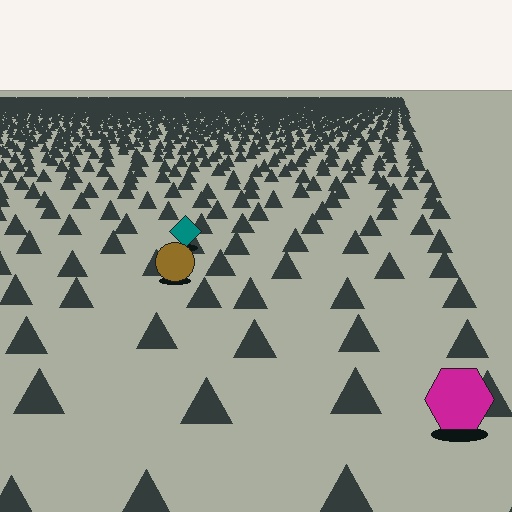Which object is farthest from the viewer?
The teal diamond is farthest from the viewer. It appears smaller and the ground texture around it is denser.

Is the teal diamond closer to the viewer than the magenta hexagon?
No. The magenta hexagon is closer — you can tell from the texture gradient: the ground texture is coarser near it.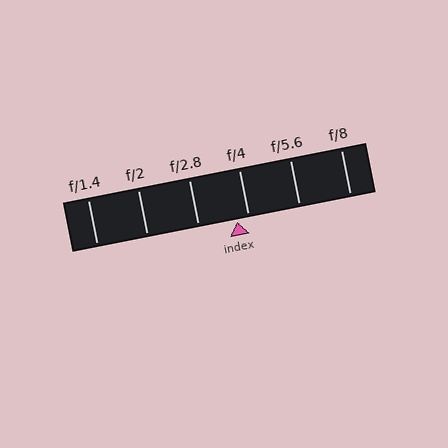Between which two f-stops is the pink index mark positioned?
The index mark is between f/2.8 and f/4.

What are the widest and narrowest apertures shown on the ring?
The widest aperture shown is f/1.4 and the narrowest is f/8.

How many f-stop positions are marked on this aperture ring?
There are 6 f-stop positions marked.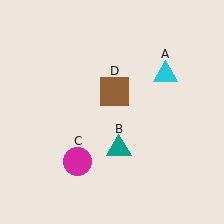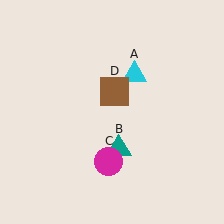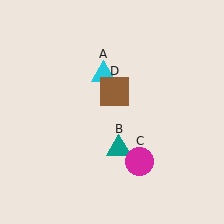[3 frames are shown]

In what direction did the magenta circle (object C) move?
The magenta circle (object C) moved right.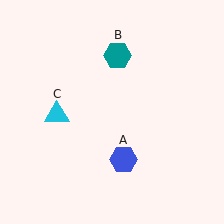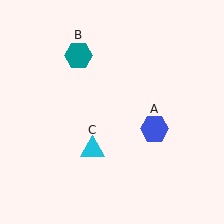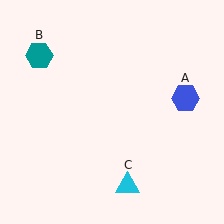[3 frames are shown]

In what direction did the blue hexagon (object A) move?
The blue hexagon (object A) moved up and to the right.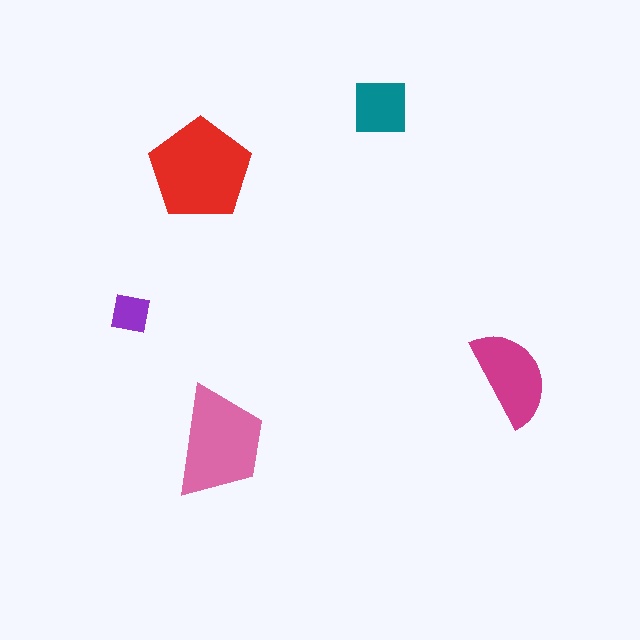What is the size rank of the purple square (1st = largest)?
5th.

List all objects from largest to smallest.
The red pentagon, the pink trapezoid, the magenta semicircle, the teal square, the purple square.